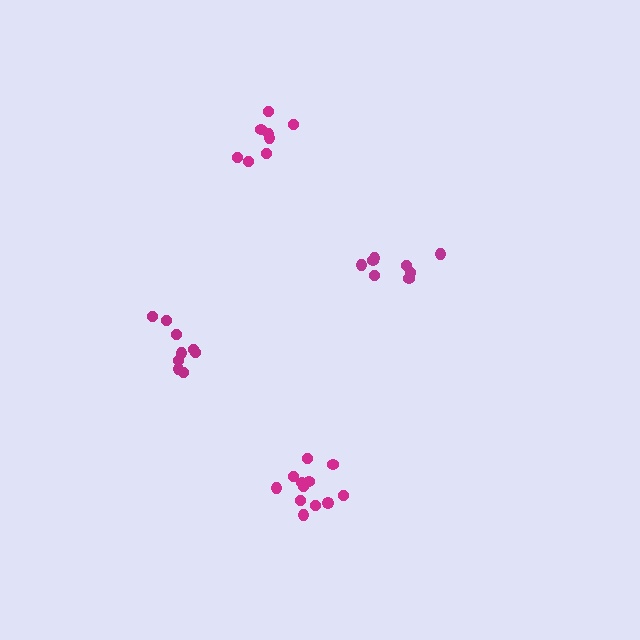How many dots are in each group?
Group 1: 12 dots, Group 2: 8 dots, Group 3: 8 dots, Group 4: 9 dots (37 total).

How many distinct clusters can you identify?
There are 4 distinct clusters.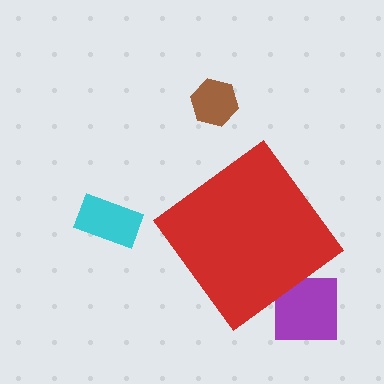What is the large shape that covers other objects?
A red diamond.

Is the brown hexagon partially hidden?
No, the brown hexagon is fully visible.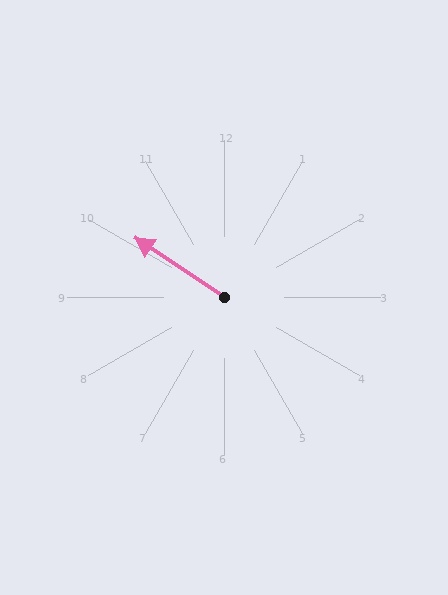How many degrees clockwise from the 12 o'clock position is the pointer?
Approximately 304 degrees.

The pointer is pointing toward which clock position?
Roughly 10 o'clock.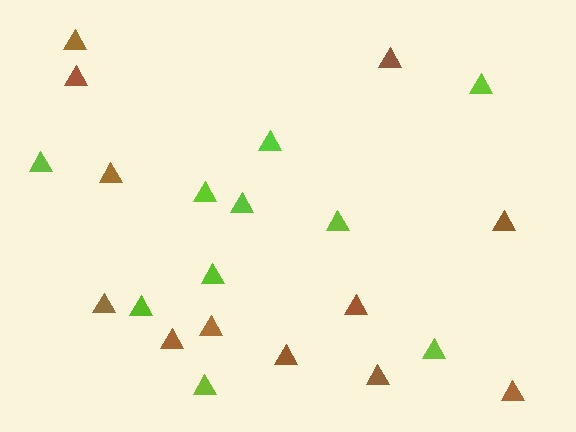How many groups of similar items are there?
There are 2 groups: one group of lime triangles (10) and one group of brown triangles (12).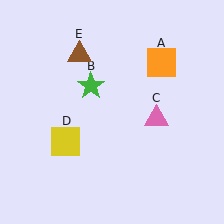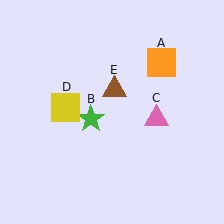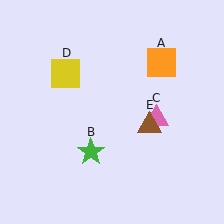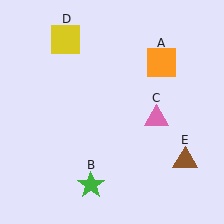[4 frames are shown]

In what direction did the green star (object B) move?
The green star (object B) moved down.